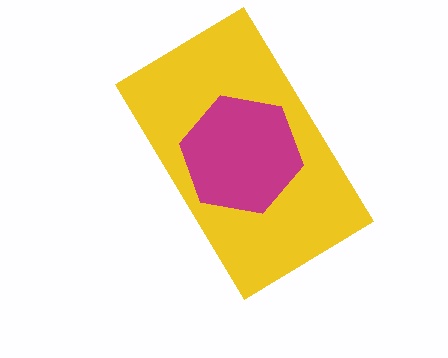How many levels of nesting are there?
2.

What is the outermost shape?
The yellow rectangle.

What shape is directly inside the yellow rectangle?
The magenta hexagon.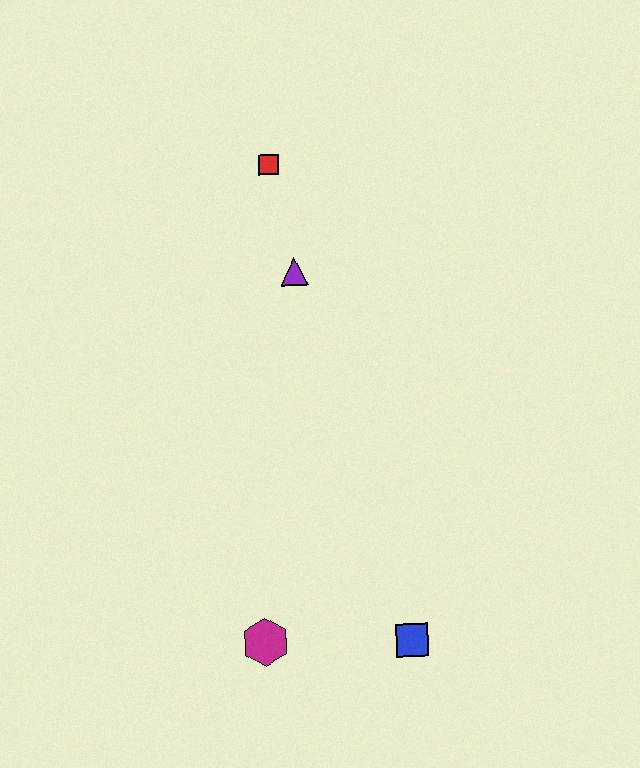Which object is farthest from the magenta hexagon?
The red square is farthest from the magenta hexagon.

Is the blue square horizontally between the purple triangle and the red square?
No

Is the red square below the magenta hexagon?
No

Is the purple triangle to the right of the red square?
Yes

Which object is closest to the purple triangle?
The red square is closest to the purple triangle.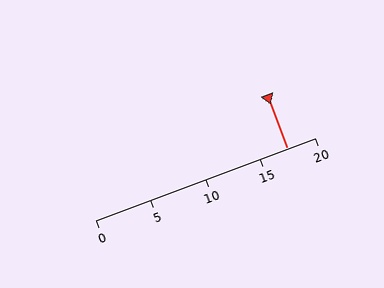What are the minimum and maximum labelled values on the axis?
The axis runs from 0 to 20.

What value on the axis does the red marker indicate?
The marker indicates approximately 17.5.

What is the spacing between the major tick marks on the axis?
The major ticks are spaced 5 apart.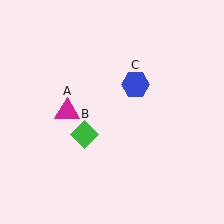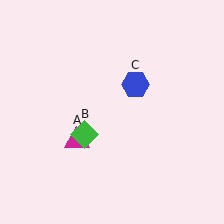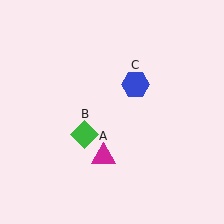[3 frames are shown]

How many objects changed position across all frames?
1 object changed position: magenta triangle (object A).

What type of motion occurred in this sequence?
The magenta triangle (object A) rotated counterclockwise around the center of the scene.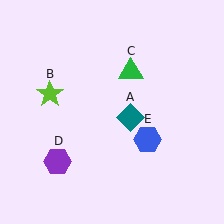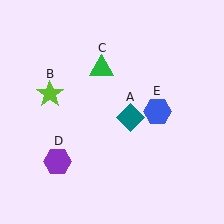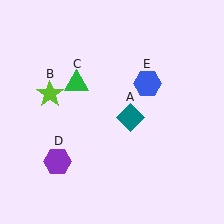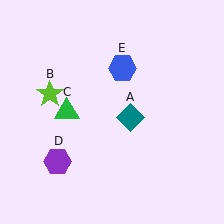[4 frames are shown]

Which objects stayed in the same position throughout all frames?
Teal diamond (object A) and lime star (object B) and purple hexagon (object D) remained stationary.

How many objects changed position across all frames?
2 objects changed position: green triangle (object C), blue hexagon (object E).